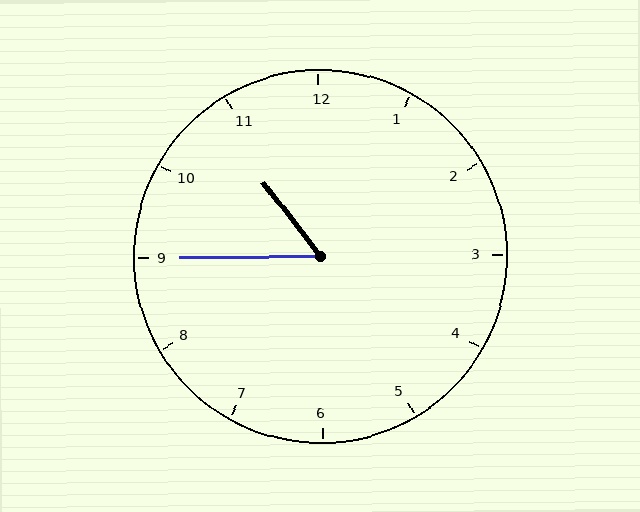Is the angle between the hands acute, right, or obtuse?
It is acute.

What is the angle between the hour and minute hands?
Approximately 52 degrees.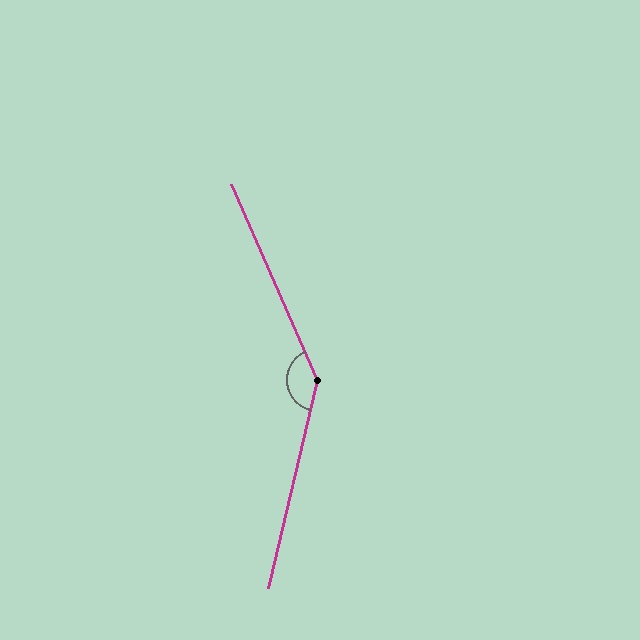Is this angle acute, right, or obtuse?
It is obtuse.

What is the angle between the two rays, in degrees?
Approximately 143 degrees.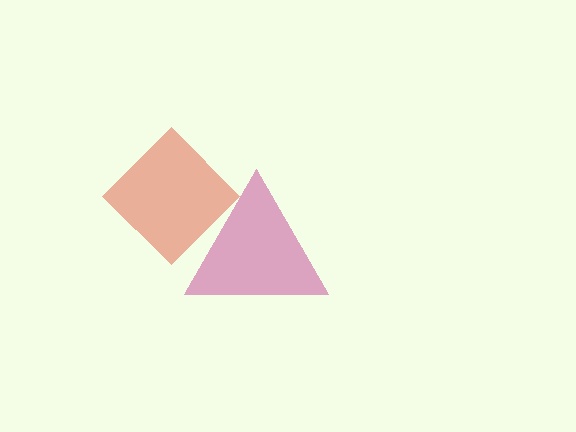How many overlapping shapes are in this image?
There are 2 overlapping shapes in the image.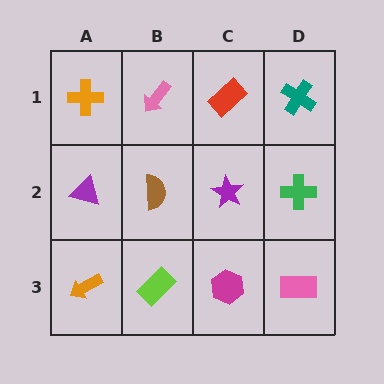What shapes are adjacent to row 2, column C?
A red rectangle (row 1, column C), a magenta hexagon (row 3, column C), a brown semicircle (row 2, column B), a green cross (row 2, column D).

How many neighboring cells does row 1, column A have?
2.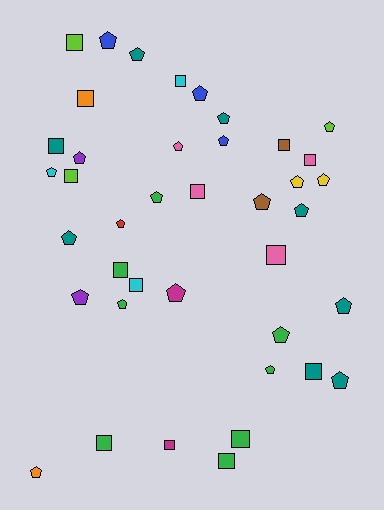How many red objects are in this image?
There is 1 red object.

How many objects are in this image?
There are 40 objects.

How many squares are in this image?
There are 16 squares.